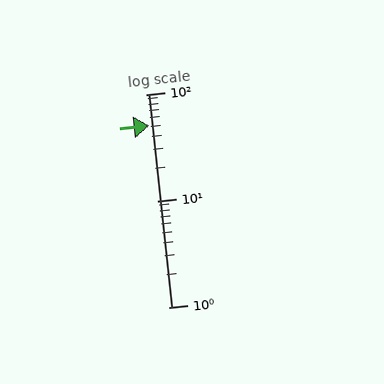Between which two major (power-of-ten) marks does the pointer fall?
The pointer is between 10 and 100.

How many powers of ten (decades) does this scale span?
The scale spans 2 decades, from 1 to 100.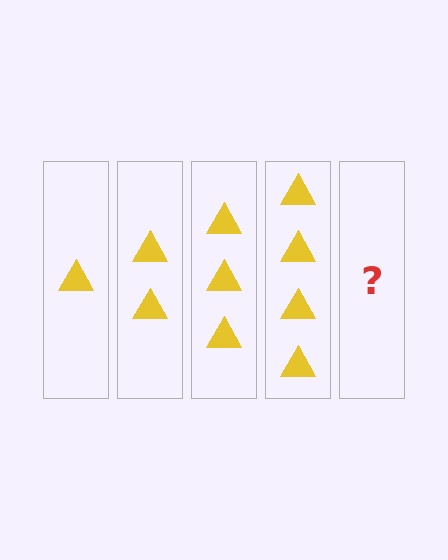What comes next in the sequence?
The next element should be 5 triangles.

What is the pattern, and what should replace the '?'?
The pattern is that each step adds one more triangle. The '?' should be 5 triangles.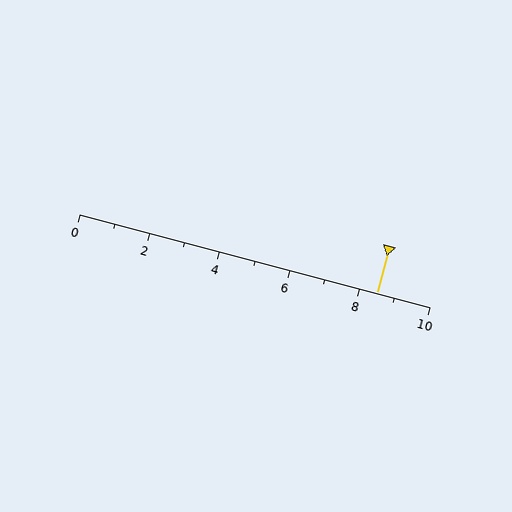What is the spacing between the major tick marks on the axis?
The major ticks are spaced 2 apart.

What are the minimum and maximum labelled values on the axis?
The axis runs from 0 to 10.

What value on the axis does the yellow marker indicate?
The marker indicates approximately 8.5.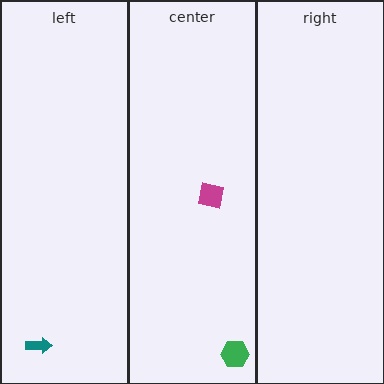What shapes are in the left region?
The teal arrow.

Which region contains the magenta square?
The center region.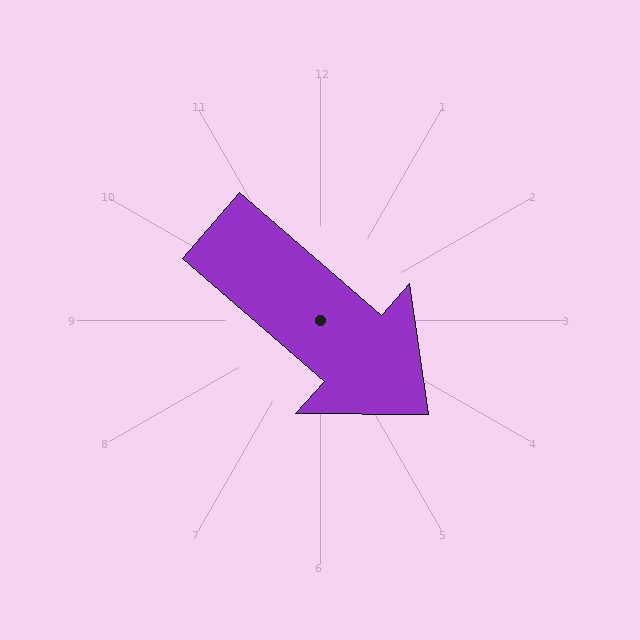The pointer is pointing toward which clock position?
Roughly 4 o'clock.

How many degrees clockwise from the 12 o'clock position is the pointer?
Approximately 131 degrees.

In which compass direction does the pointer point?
Southeast.